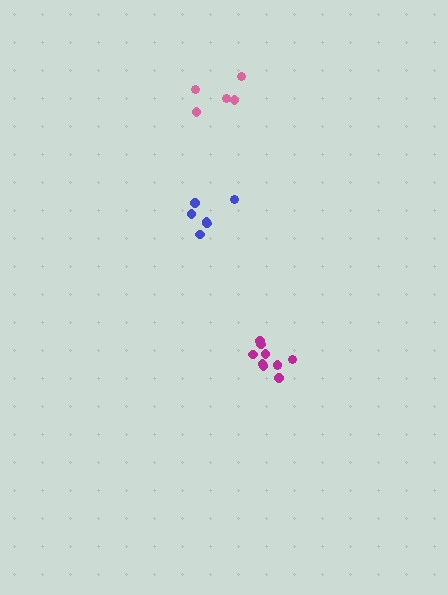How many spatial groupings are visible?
There are 3 spatial groupings.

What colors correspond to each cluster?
The clusters are colored: magenta, blue, pink.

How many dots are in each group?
Group 1: 10 dots, Group 2: 6 dots, Group 3: 5 dots (21 total).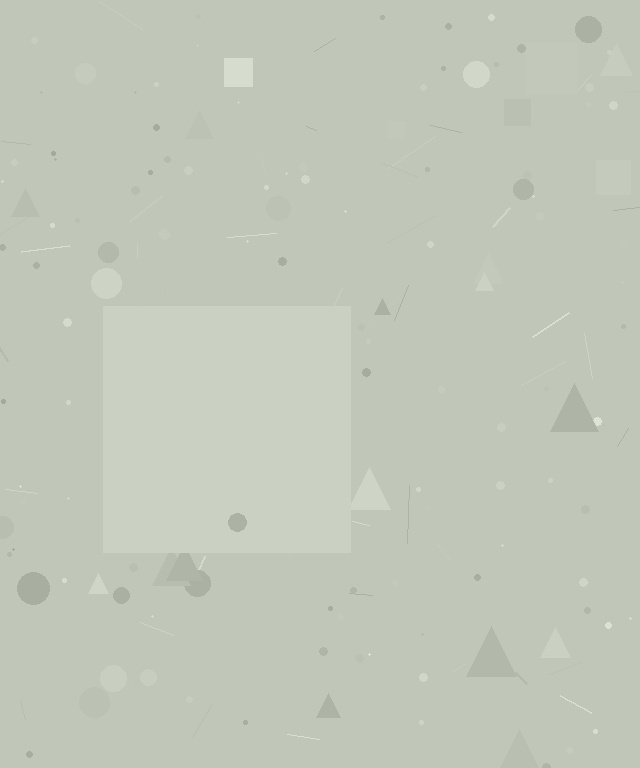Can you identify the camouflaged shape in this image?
The camouflaged shape is a square.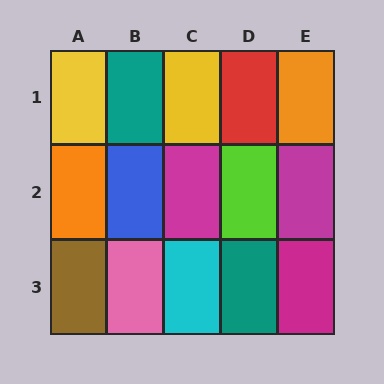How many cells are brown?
1 cell is brown.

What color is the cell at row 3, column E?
Magenta.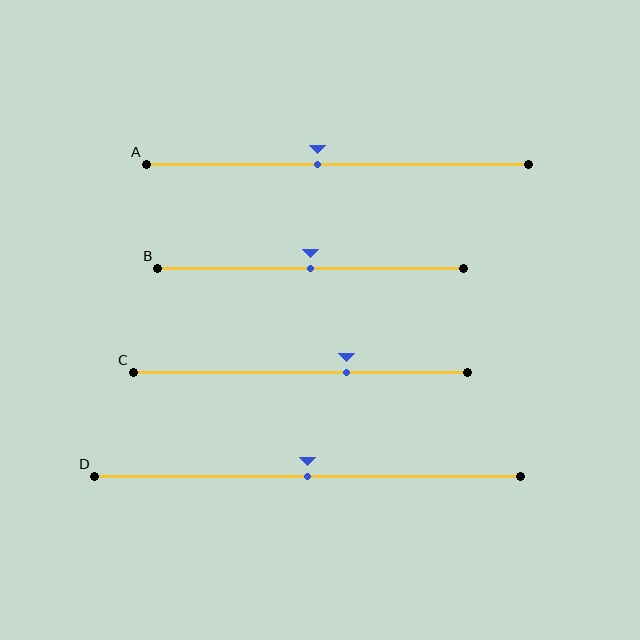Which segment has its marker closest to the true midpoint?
Segment B has its marker closest to the true midpoint.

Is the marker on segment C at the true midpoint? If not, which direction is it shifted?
No, the marker on segment C is shifted to the right by about 14% of the segment length.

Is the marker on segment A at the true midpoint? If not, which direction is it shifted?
No, the marker on segment A is shifted to the left by about 5% of the segment length.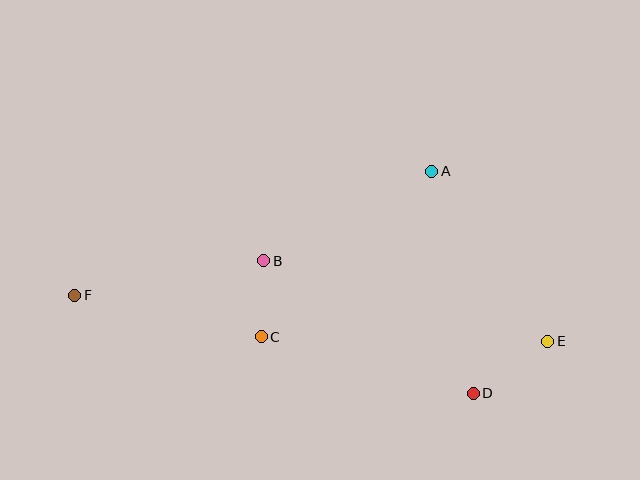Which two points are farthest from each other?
Points E and F are farthest from each other.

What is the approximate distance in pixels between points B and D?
The distance between B and D is approximately 248 pixels.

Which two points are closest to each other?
Points B and C are closest to each other.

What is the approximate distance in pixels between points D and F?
The distance between D and F is approximately 410 pixels.